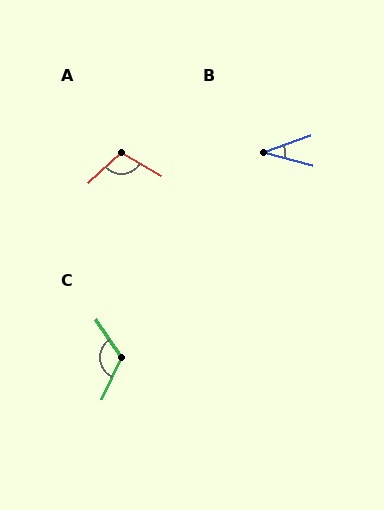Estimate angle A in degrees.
Approximately 107 degrees.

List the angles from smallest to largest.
B (35°), A (107°), C (121°).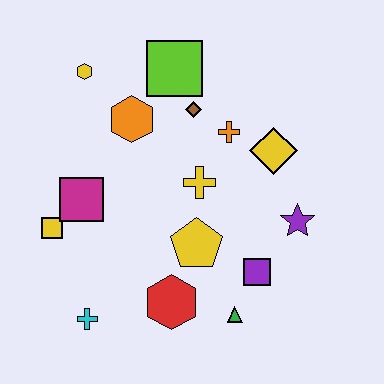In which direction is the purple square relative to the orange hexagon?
The purple square is below the orange hexagon.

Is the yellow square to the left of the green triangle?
Yes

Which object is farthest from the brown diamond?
The cyan cross is farthest from the brown diamond.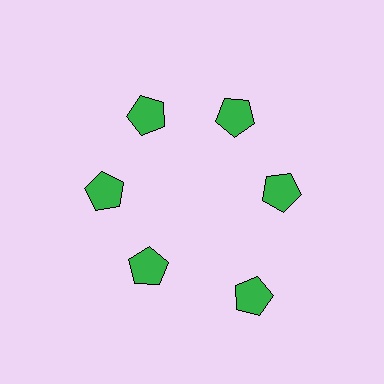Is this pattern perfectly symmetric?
No. The 6 green pentagons are arranged in a ring, but one element near the 5 o'clock position is pushed outward from the center, breaking the 6-fold rotational symmetry.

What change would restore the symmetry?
The symmetry would be restored by moving it inward, back onto the ring so that all 6 pentagons sit at equal angles and equal distance from the center.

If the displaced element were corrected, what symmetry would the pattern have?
It would have 6-fold rotational symmetry — the pattern would map onto itself every 60 degrees.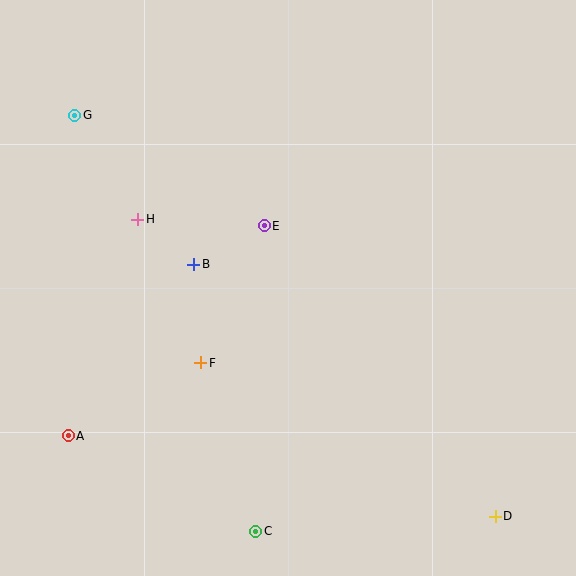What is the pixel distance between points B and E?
The distance between B and E is 80 pixels.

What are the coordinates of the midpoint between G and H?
The midpoint between G and H is at (106, 167).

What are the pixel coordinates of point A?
Point A is at (68, 436).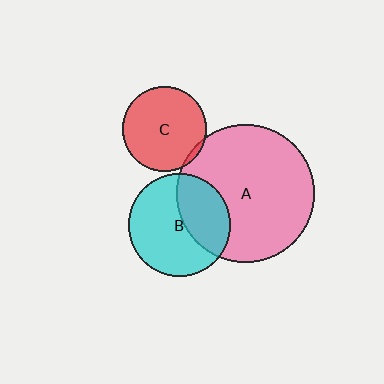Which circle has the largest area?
Circle A (pink).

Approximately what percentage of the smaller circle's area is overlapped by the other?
Approximately 35%.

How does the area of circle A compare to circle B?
Approximately 1.8 times.